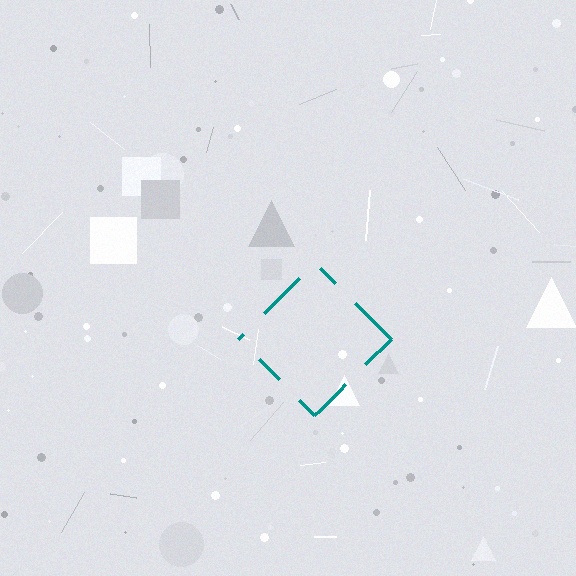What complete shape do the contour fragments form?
The contour fragments form a diamond.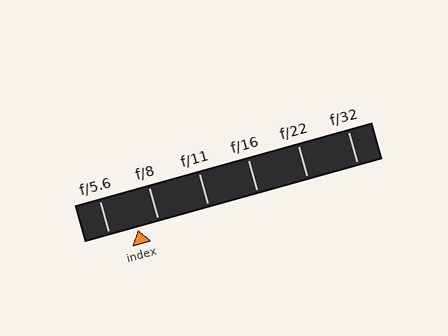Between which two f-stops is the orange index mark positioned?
The index mark is between f/5.6 and f/8.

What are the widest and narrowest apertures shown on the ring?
The widest aperture shown is f/5.6 and the narrowest is f/32.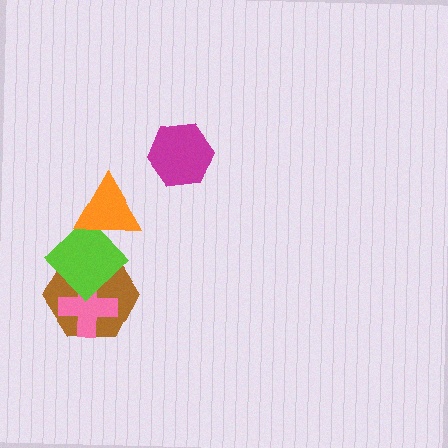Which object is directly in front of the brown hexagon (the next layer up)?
The pink cross is directly in front of the brown hexagon.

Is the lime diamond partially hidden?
Yes, it is partially covered by another shape.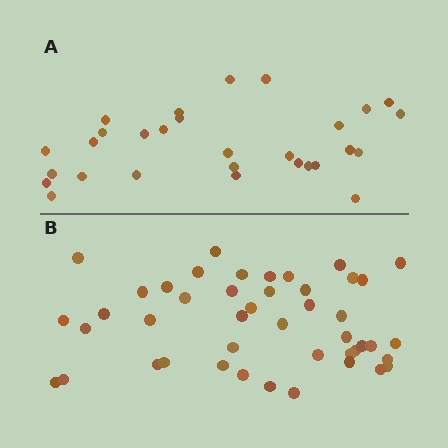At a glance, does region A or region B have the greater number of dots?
Region B (the bottom region) has more dots.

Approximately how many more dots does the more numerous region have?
Region B has approximately 15 more dots than region A.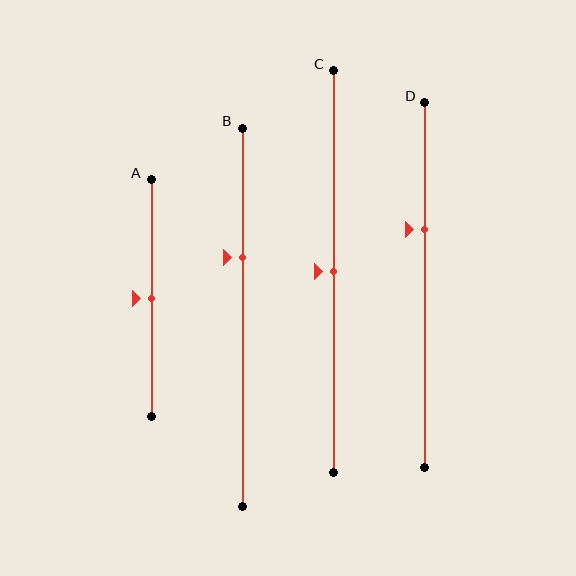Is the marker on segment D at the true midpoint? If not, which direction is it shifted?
No, the marker on segment D is shifted upward by about 15% of the segment length.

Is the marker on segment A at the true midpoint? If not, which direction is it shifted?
Yes, the marker on segment A is at the true midpoint.